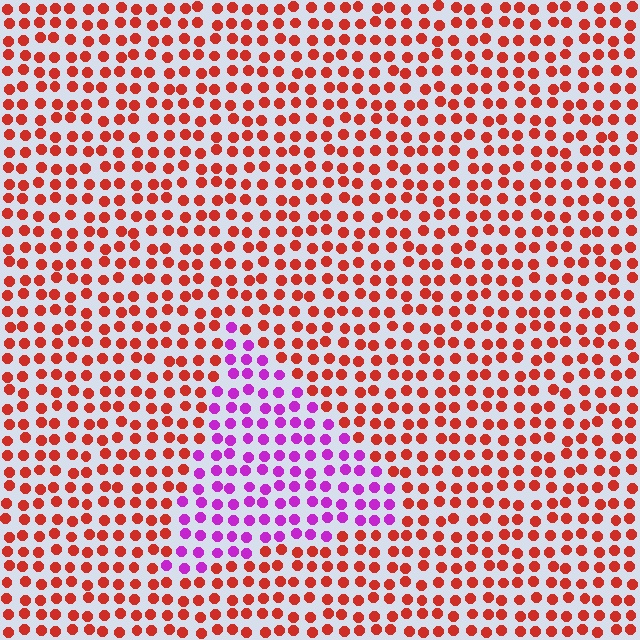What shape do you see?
I see a triangle.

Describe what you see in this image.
The image is filled with small red elements in a uniform arrangement. A triangle-shaped region is visible where the elements are tinted to a slightly different hue, forming a subtle color boundary.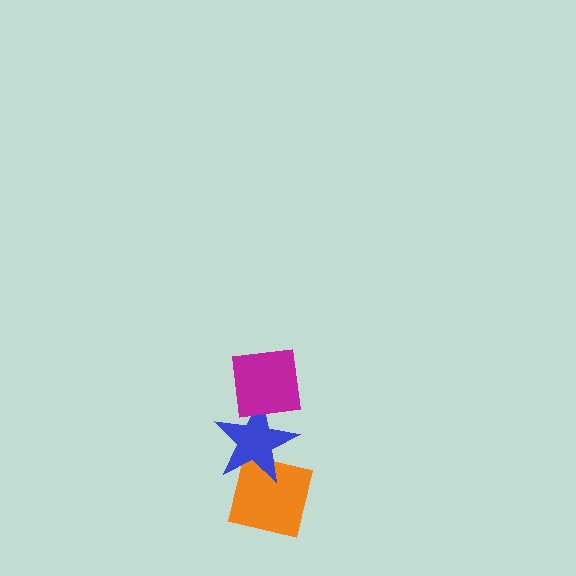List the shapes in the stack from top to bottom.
From top to bottom: the magenta square, the blue star, the orange square.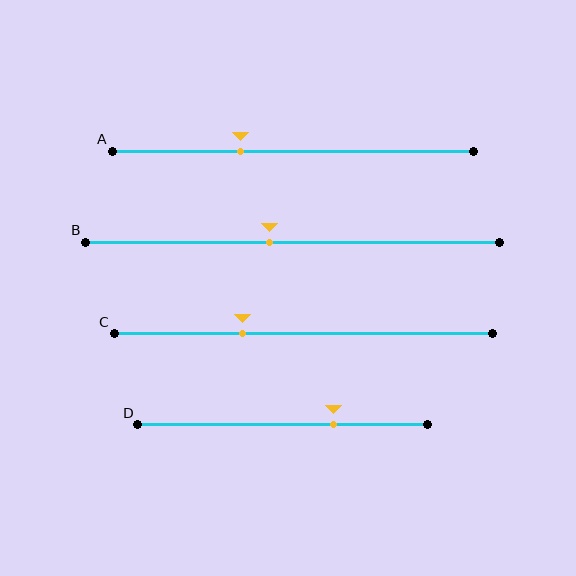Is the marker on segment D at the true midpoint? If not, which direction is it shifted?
No, the marker on segment D is shifted to the right by about 18% of the segment length.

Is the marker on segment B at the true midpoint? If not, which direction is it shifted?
No, the marker on segment B is shifted to the left by about 5% of the segment length.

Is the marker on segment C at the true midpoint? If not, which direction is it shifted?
No, the marker on segment C is shifted to the left by about 16% of the segment length.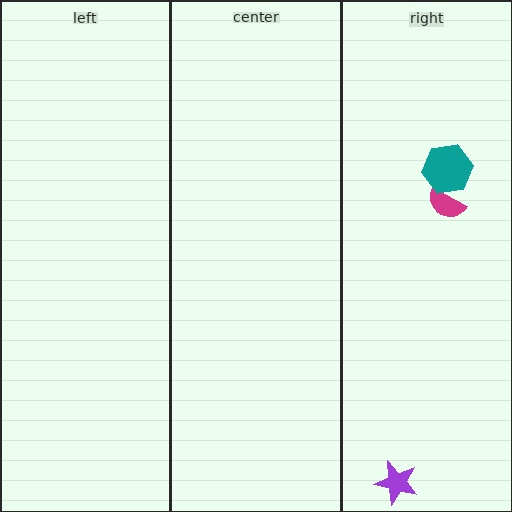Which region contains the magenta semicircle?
The right region.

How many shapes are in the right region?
3.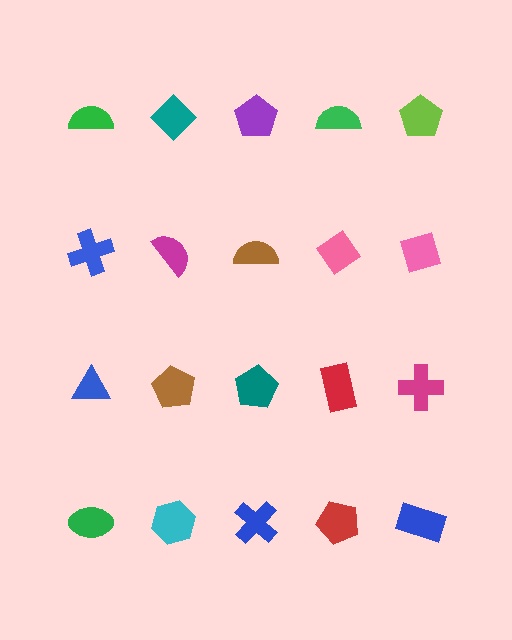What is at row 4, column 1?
A green ellipse.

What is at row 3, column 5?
A magenta cross.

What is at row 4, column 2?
A cyan hexagon.